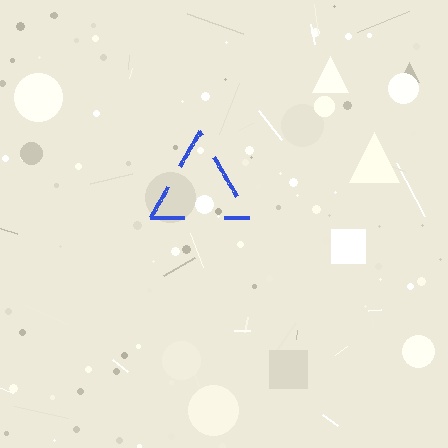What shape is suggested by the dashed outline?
The dashed outline suggests a triangle.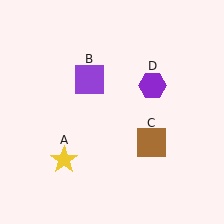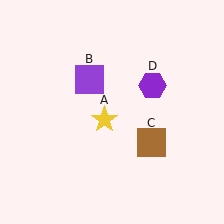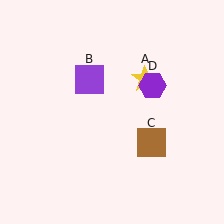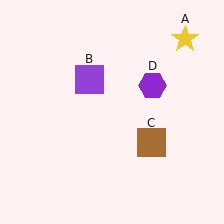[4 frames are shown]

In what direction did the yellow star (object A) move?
The yellow star (object A) moved up and to the right.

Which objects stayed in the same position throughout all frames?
Purple square (object B) and brown square (object C) and purple hexagon (object D) remained stationary.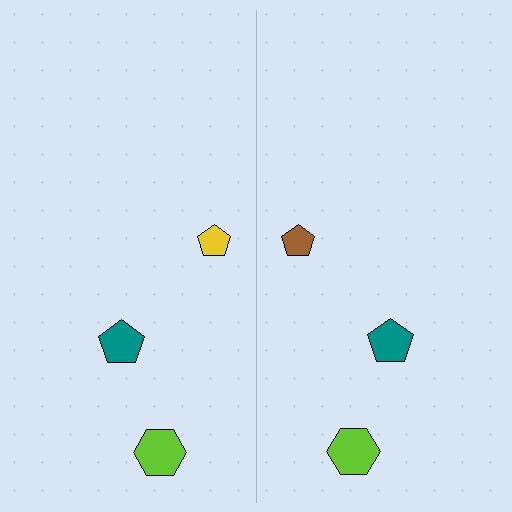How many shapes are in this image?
There are 6 shapes in this image.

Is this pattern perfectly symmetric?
No, the pattern is not perfectly symmetric. The brown pentagon on the right side breaks the symmetry — its mirror counterpart is yellow.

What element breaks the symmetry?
The brown pentagon on the right side breaks the symmetry — its mirror counterpart is yellow.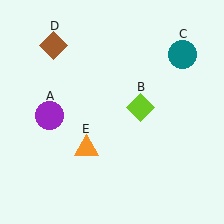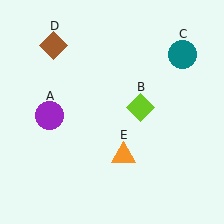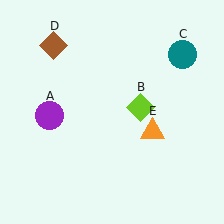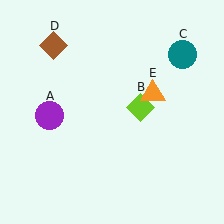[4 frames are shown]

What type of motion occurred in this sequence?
The orange triangle (object E) rotated counterclockwise around the center of the scene.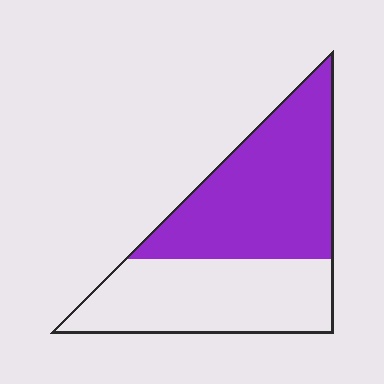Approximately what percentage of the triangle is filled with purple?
Approximately 55%.